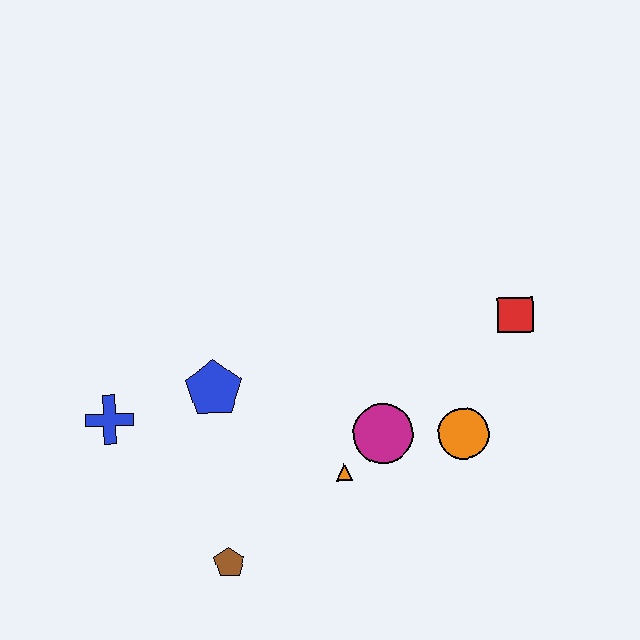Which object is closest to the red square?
The orange circle is closest to the red square.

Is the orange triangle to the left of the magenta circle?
Yes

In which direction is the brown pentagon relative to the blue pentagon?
The brown pentagon is below the blue pentagon.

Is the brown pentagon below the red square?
Yes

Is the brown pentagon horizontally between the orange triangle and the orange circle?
No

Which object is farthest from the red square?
The blue cross is farthest from the red square.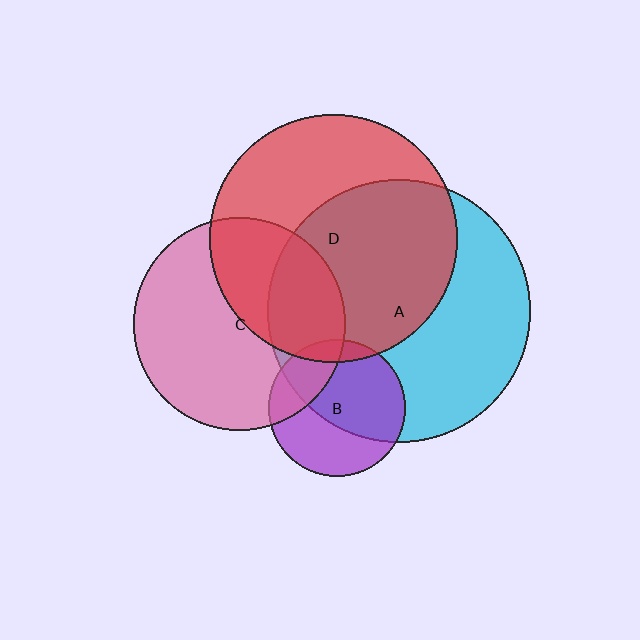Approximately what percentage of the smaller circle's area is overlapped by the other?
Approximately 40%.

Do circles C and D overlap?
Yes.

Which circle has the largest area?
Circle A (cyan).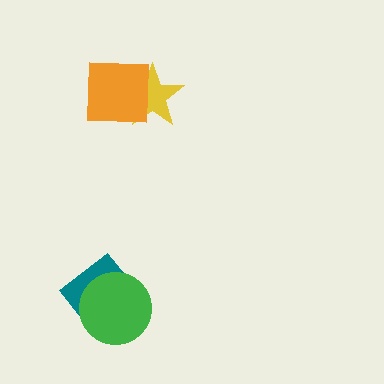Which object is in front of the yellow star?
The orange square is in front of the yellow star.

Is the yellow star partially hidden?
Yes, it is partially covered by another shape.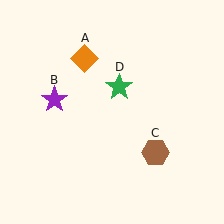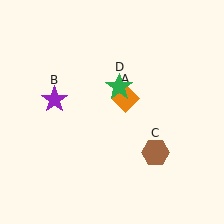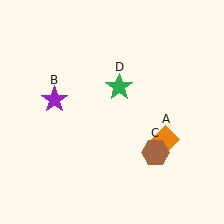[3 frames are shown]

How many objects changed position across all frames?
1 object changed position: orange diamond (object A).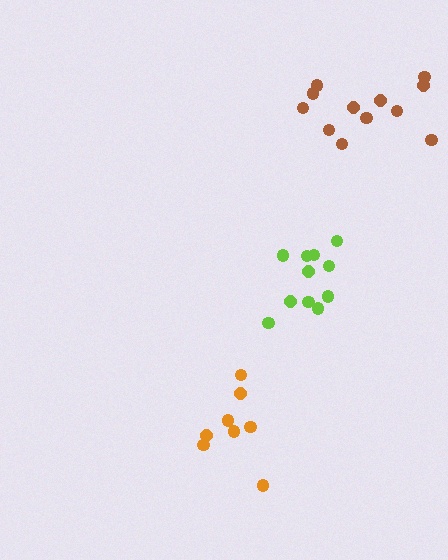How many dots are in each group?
Group 1: 12 dots, Group 2: 11 dots, Group 3: 8 dots (31 total).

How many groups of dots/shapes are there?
There are 3 groups.